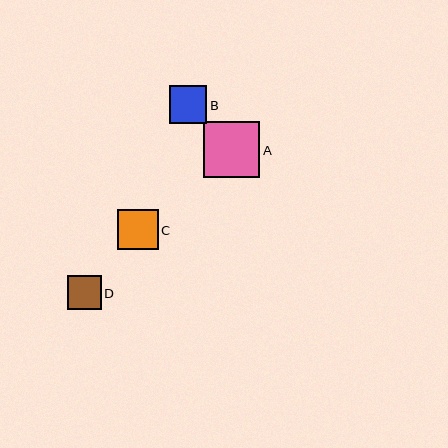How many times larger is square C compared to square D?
Square C is approximately 1.2 times the size of square D.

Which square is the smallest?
Square D is the smallest with a size of approximately 34 pixels.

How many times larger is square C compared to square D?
Square C is approximately 1.2 times the size of square D.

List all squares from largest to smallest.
From largest to smallest: A, C, B, D.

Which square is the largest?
Square A is the largest with a size of approximately 57 pixels.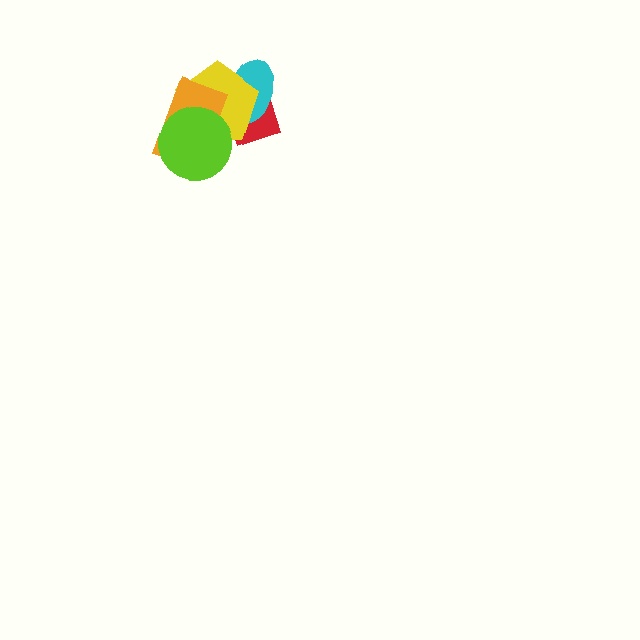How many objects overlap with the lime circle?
2 objects overlap with the lime circle.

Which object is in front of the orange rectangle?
The lime circle is in front of the orange rectangle.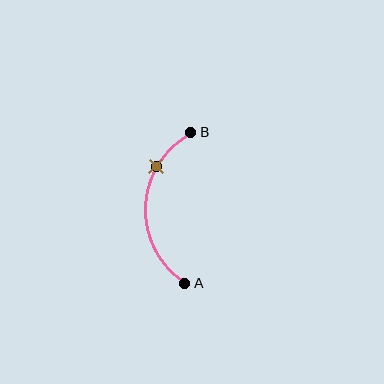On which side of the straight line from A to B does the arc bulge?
The arc bulges to the left of the straight line connecting A and B.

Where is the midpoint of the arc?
The arc midpoint is the point on the curve farthest from the straight line joining A and B. It sits to the left of that line.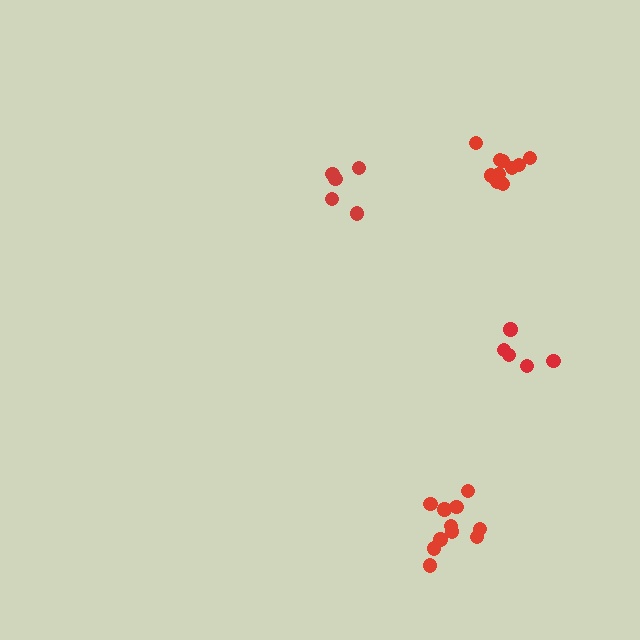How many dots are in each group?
Group 1: 11 dots, Group 2: 5 dots, Group 3: 5 dots, Group 4: 11 dots (32 total).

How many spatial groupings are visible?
There are 4 spatial groupings.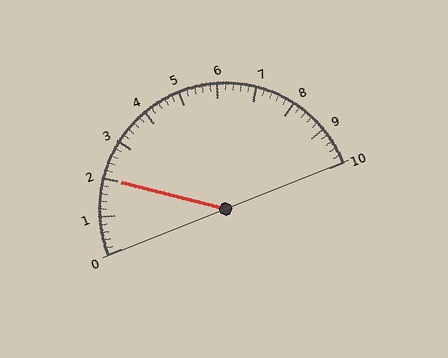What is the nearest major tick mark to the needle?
The nearest major tick mark is 2.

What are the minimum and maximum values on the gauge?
The gauge ranges from 0 to 10.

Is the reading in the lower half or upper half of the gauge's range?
The reading is in the lower half of the range (0 to 10).